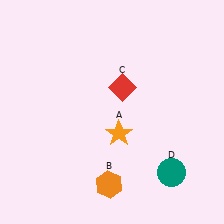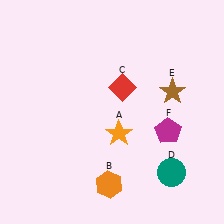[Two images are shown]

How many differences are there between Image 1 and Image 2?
There are 2 differences between the two images.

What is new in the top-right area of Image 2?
A brown star (E) was added in the top-right area of Image 2.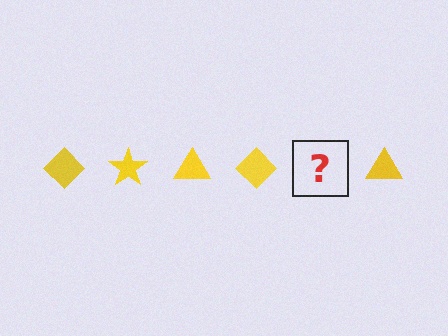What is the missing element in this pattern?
The missing element is a yellow star.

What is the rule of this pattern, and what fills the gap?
The rule is that the pattern cycles through diamond, star, triangle shapes in yellow. The gap should be filled with a yellow star.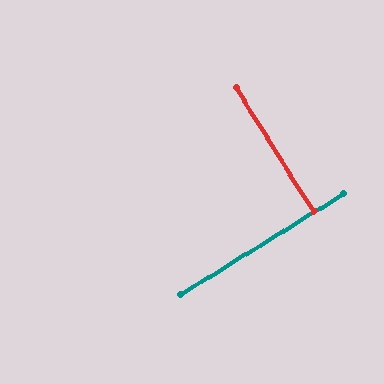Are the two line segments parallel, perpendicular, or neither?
Perpendicular — they meet at approximately 90°.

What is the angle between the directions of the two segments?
Approximately 90 degrees.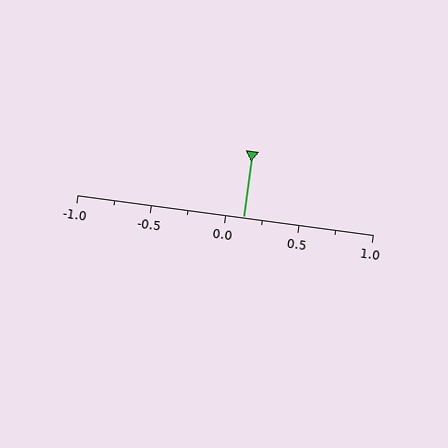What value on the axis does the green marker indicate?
The marker indicates approximately 0.12.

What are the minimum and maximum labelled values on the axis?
The axis runs from -1.0 to 1.0.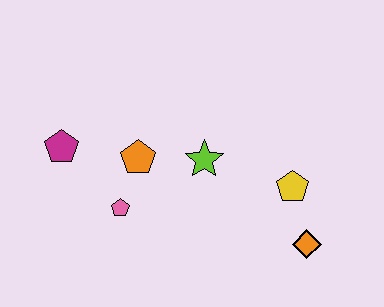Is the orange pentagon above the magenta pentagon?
No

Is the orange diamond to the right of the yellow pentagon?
Yes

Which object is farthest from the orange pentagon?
The orange diamond is farthest from the orange pentagon.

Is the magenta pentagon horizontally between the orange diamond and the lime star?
No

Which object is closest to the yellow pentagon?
The orange diamond is closest to the yellow pentagon.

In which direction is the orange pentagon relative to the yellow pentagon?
The orange pentagon is to the left of the yellow pentagon.